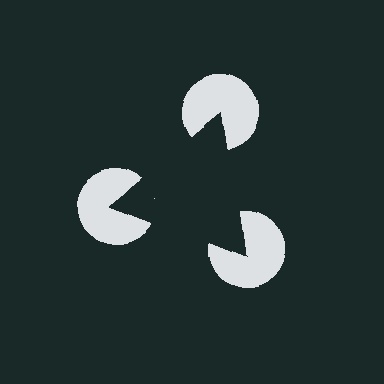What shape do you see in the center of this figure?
An illusory triangle — its edges are inferred from the aligned wedge cuts in the pac-man discs, not physically drawn.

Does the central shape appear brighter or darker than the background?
It typically appears slightly darker than the background, even though no actual brightness change is drawn.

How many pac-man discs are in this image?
There are 3 — one at each vertex of the illusory triangle.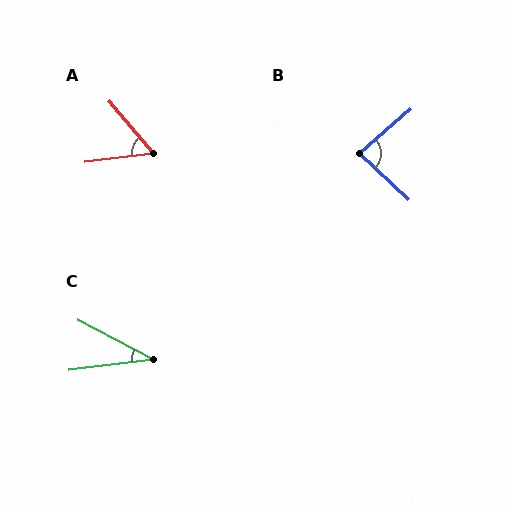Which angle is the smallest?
C, at approximately 35 degrees.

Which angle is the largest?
B, at approximately 83 degrees.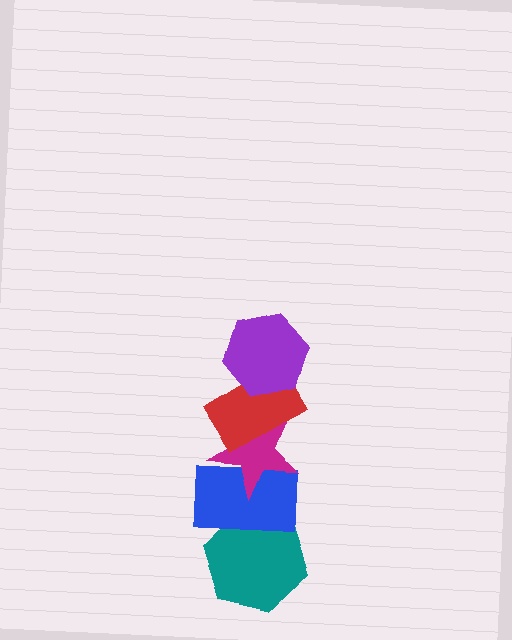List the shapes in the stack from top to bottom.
From top to bottom: the purple hexagon, the red rectangle, the magenta star, the blue rectangle, the teal hexagon.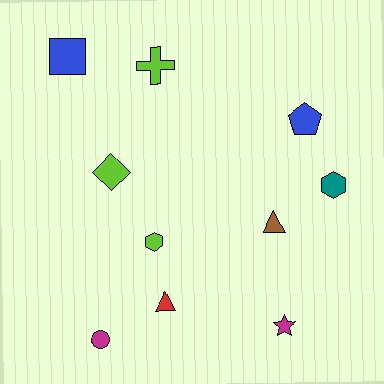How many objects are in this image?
There are 10 objects.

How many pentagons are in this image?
There is 1 pentagon.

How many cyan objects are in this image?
There are no cyan objects.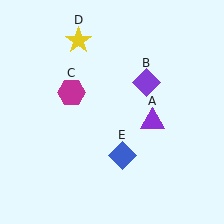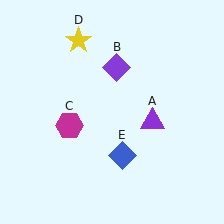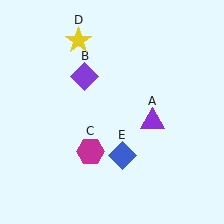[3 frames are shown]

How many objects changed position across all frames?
2 objects changed position: purple diamond (object B), magenta hexagon (object C).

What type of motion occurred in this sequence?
The purple diamond (object B), magenta hexagon (object C) rotated counterclockwise around the center of the scene.